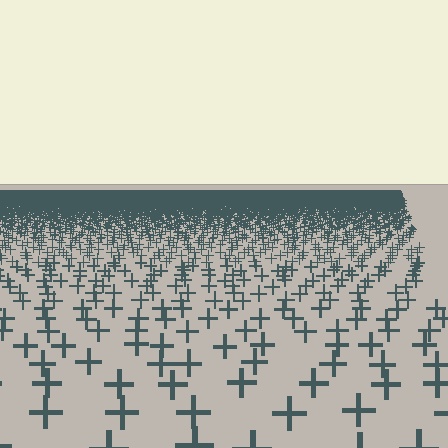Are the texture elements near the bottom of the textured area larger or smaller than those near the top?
Larger. Near the bottom, elements are closer to the viewer and appear at a bigger on-screen size.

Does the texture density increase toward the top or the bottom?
Density increases toward the top.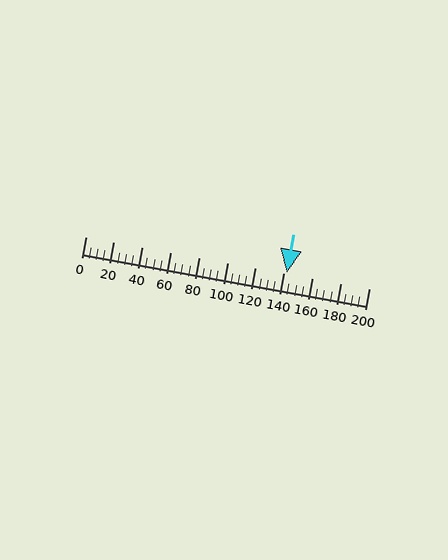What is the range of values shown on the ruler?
The ruler shows values from 0 to 200.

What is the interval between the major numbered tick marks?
The major tick marks are spaced 20 units apart.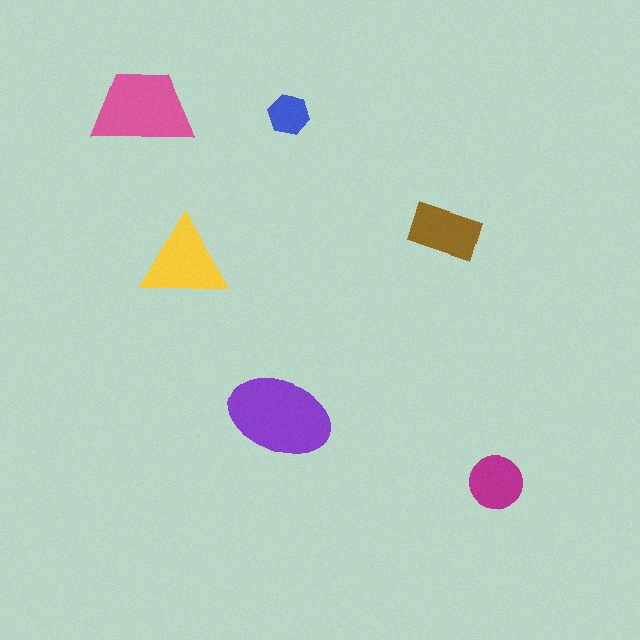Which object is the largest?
The purple ellipse.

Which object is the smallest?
The blue hexagon.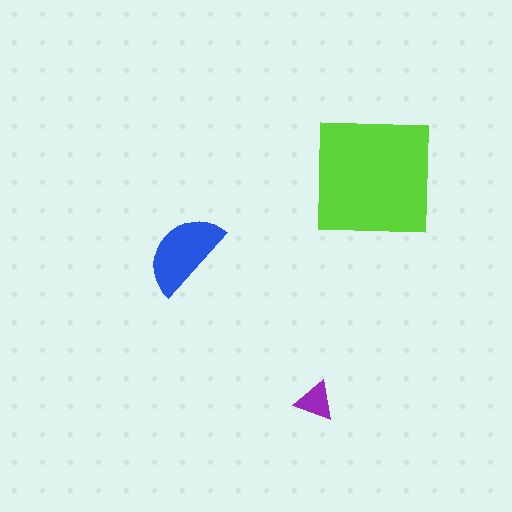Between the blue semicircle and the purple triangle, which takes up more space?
The blue semicircle.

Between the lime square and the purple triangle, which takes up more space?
The lime square.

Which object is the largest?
The lime square.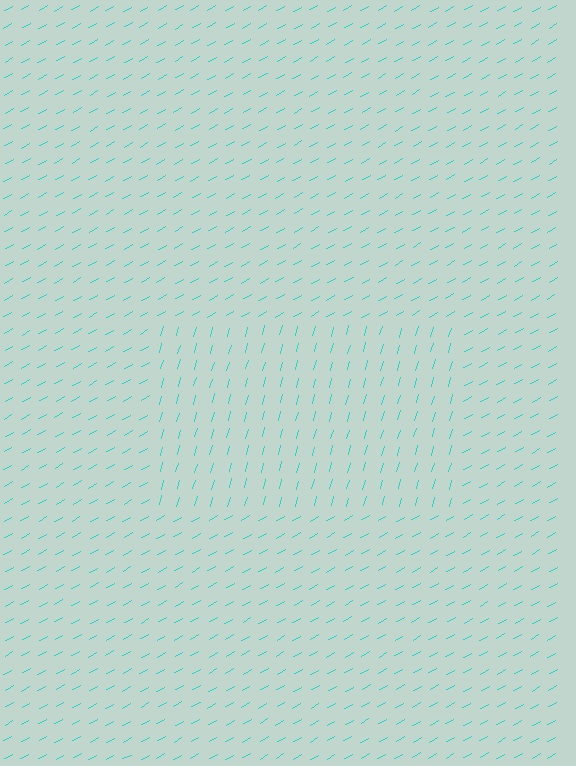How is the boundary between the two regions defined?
The boundary is defined purely by a change in line orientation (approximately 45 degrees difference). All lines are the same color and thickness.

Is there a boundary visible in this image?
Yes, there is a texture boundary formed by a change in line orientation.